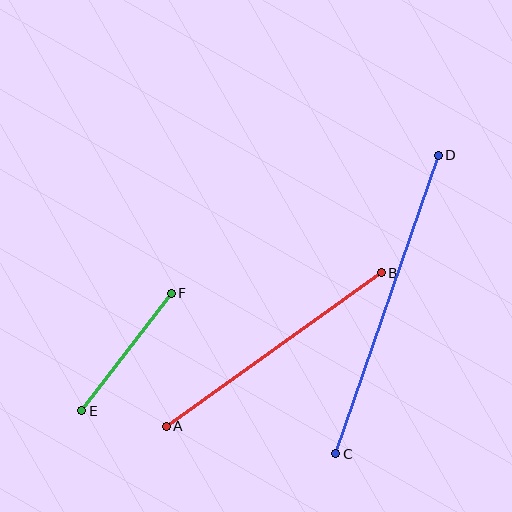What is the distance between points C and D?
The distance is approximately 315 pixels.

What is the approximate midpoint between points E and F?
The midpoint is at approximately (126, 352) pixels.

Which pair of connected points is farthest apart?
Points C and D are farthest apart.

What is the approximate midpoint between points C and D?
The midpoint is at approximately (387, 305) pixels.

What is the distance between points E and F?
The distance is approximately 148 pixels.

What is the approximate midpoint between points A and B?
The midpoint is at approximately (274, 350) pixels.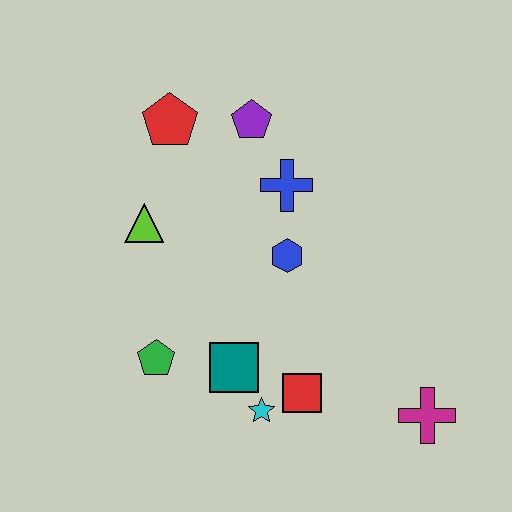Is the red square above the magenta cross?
Yes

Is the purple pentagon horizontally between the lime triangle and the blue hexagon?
Yes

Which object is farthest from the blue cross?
The magenta cross is farthest from the blue cross.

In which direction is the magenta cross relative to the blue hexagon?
The magenta cross is below the blue hexagon.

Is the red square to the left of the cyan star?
No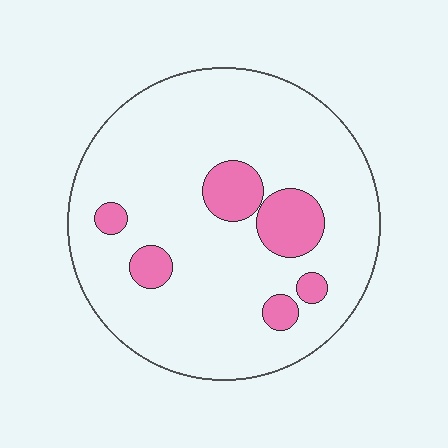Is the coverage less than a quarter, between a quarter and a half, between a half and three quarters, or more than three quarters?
Less than a quarter.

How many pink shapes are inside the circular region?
6.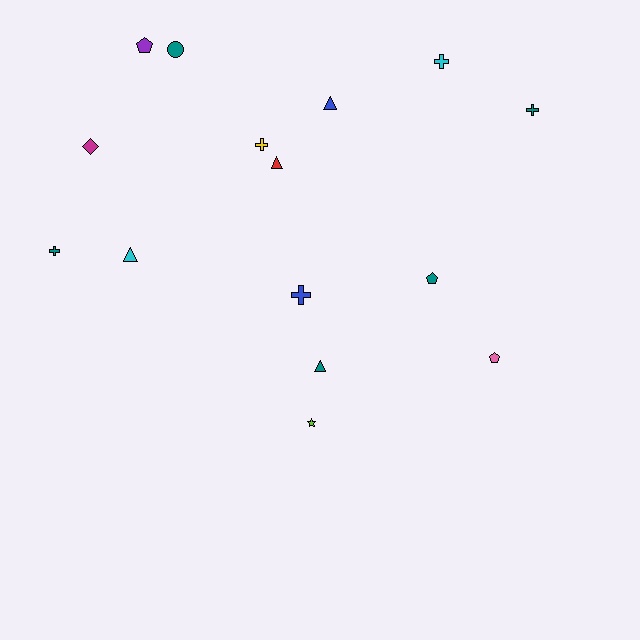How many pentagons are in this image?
There are 3 pentagons.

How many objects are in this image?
There are 15 objects.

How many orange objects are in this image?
There are no orange objects.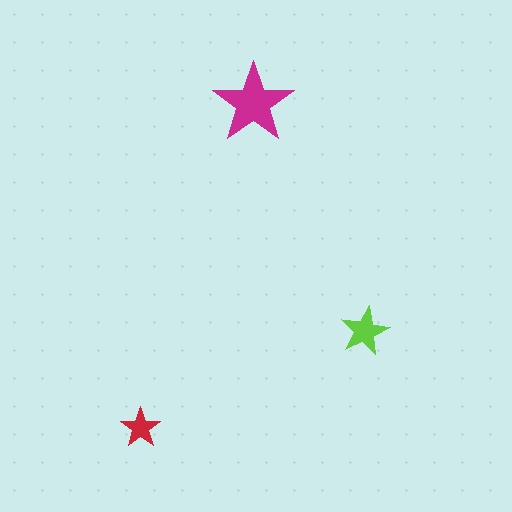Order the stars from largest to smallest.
the magenta one, the lime one, the red one.